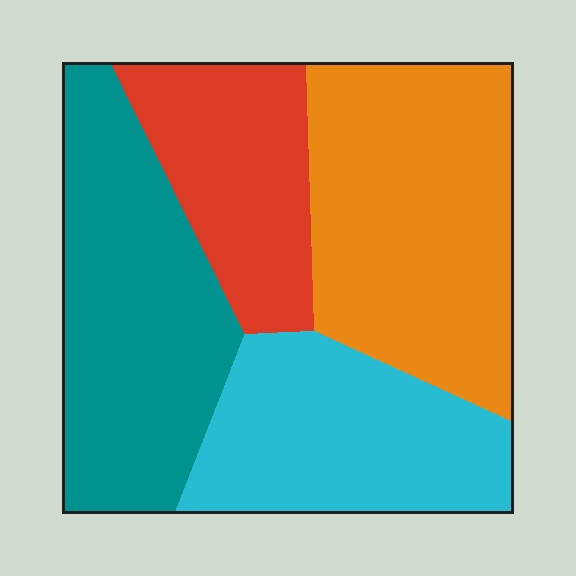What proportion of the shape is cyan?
Cyan takes up about one quarter (1/4) of the shape.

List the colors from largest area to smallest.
From largest to smallest: orange, teal, cyan, red.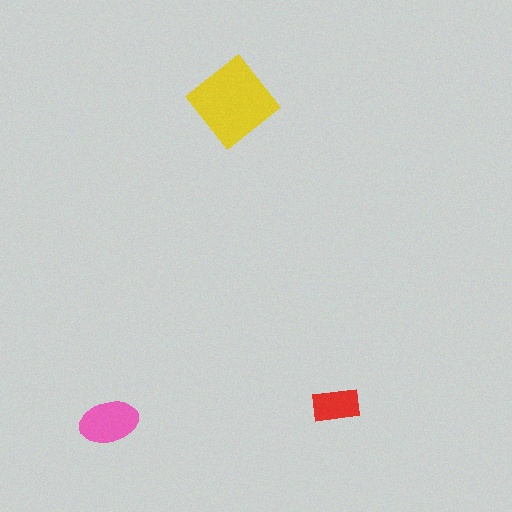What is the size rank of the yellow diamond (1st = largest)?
1st.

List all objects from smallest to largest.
The red rectangle, the pink ellipse, the yellow diamond.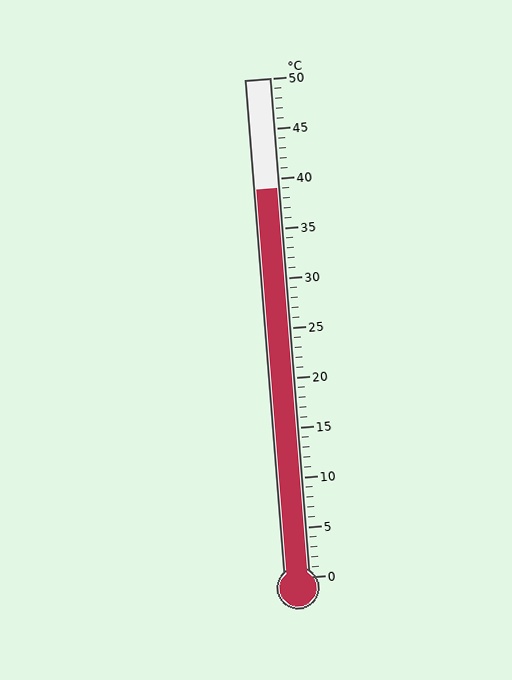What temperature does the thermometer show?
The thermometer shows approximately 39°C.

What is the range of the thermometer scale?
The thermometer scale ranges from 0°C to 50°C.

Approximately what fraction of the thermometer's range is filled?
The thermometer is filled to approximately 80% of its range.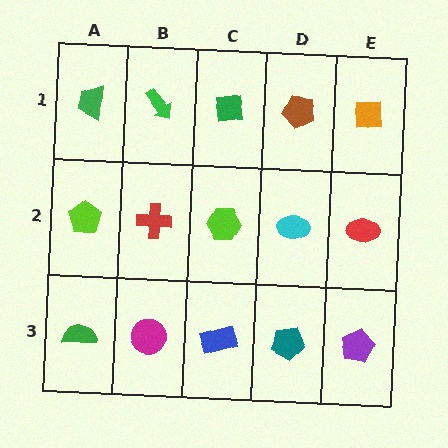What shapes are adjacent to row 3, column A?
A lime pentagon (row 2, column A), a magenta circle (row 3, column B).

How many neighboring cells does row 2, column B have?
4.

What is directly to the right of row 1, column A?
A green arrow.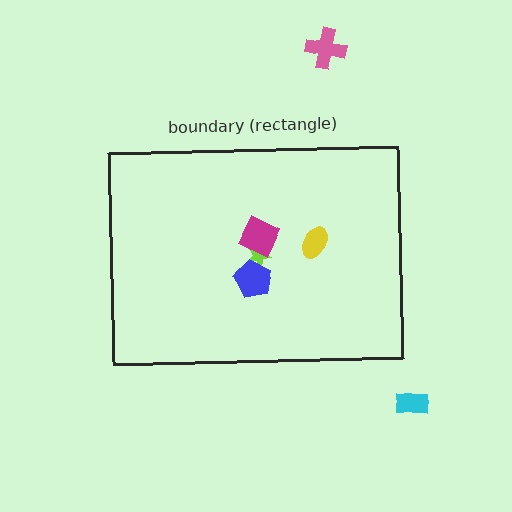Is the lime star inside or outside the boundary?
Inside.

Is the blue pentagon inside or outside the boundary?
Inside.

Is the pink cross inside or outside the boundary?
Outside.